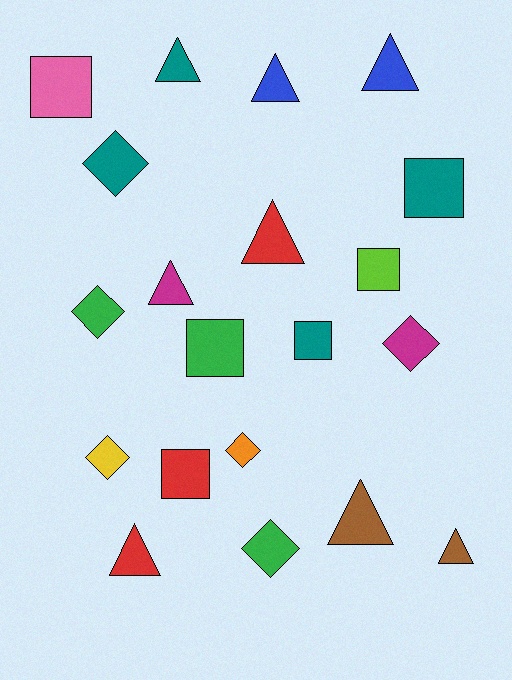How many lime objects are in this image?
There is 1 lime object.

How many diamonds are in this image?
There are 6 diamonds.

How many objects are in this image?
There are 20 objects.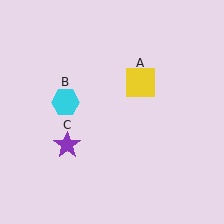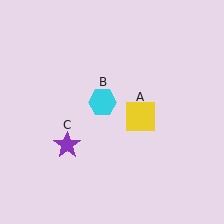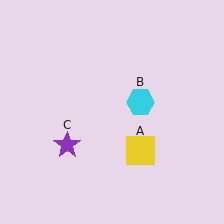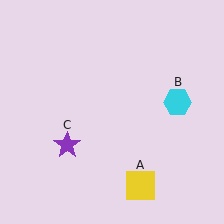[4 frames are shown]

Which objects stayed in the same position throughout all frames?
Purple star (object C) remained stationary.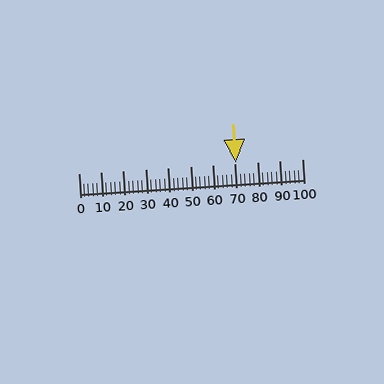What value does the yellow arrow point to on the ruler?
The yellow arrow points to approximately 70.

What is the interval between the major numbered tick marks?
The major tick marks are spaced 10 units apart.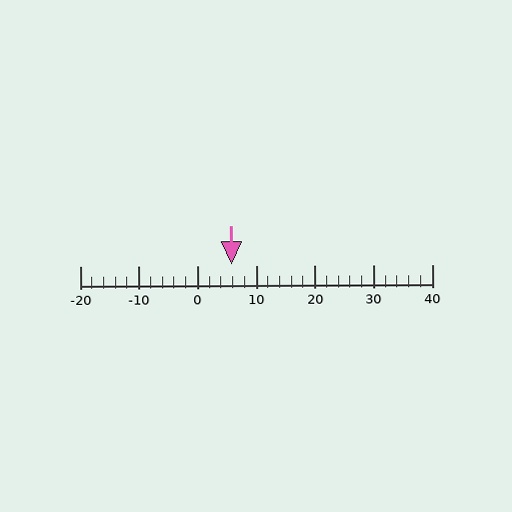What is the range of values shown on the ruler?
The ruler shows values from -20 to 40.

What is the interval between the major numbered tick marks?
The major tick marks are spaced 10 units apart.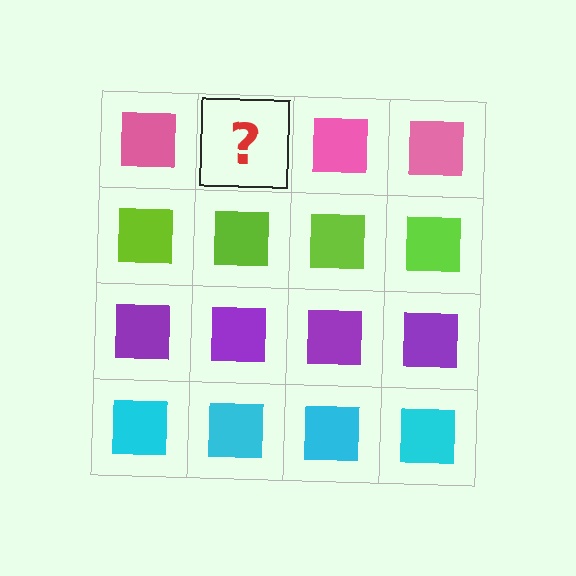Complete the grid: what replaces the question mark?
The question mark should be replaced with a pink square.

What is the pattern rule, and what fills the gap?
The rule is that each row has a consistent color. The gap should be filled with a pink square.